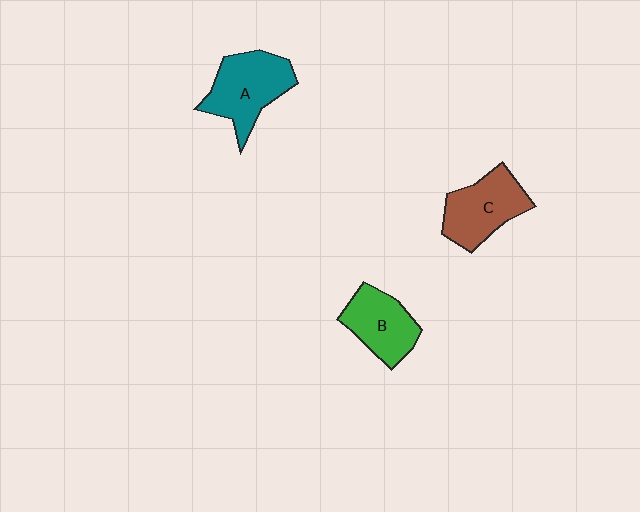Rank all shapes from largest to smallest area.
From largest to smallest: A (teal), C (brown), B (green).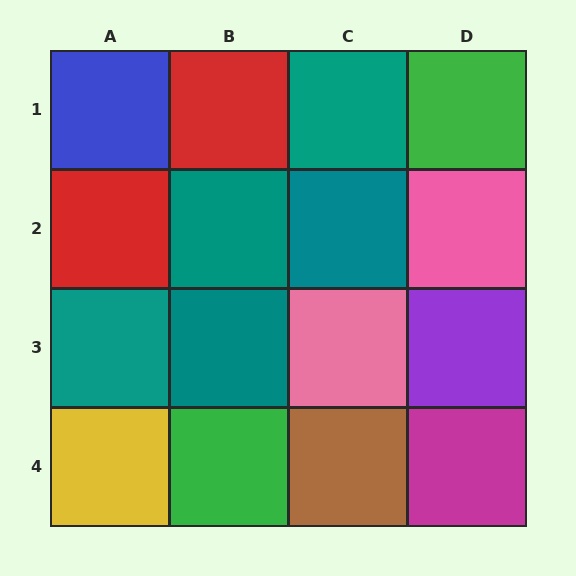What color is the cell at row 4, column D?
Magenta.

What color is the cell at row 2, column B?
Teal.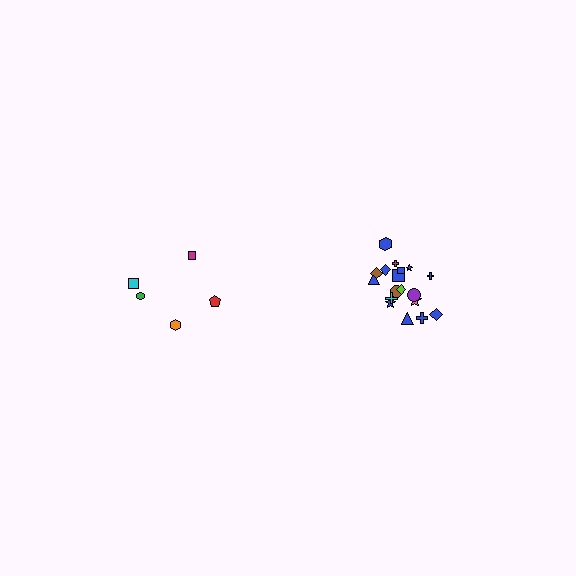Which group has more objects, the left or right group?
The right group.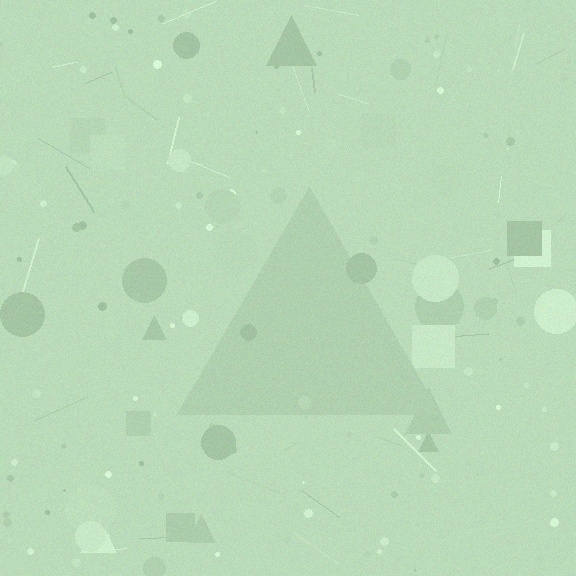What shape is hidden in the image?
A triangle is hidden in the image.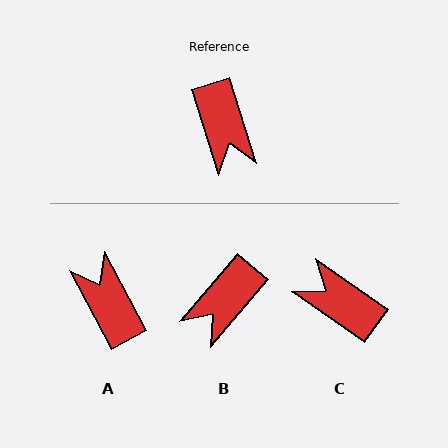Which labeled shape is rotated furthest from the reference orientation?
A, about 170 degrees away.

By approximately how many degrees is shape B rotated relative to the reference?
Approximately 58 degrees clockwise.